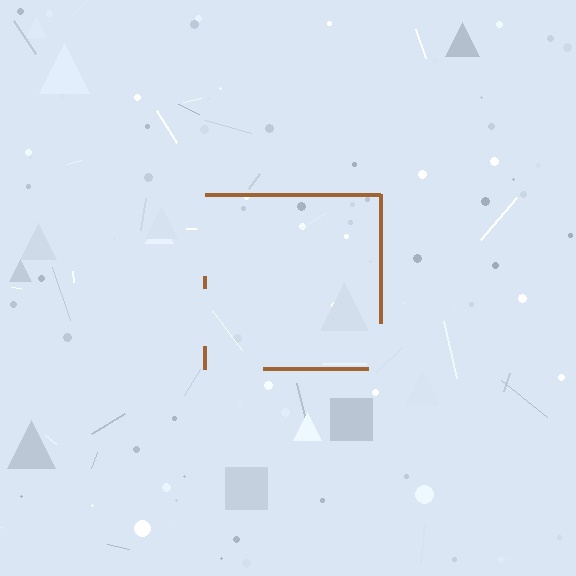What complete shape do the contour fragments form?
The contour fragments form a square.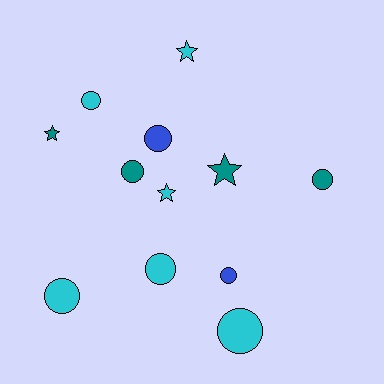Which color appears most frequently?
Cyan, with 6 objects.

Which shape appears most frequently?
Circle, with 8 objects.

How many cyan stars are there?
There are 2 cyan stars.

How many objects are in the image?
There are 12 objects.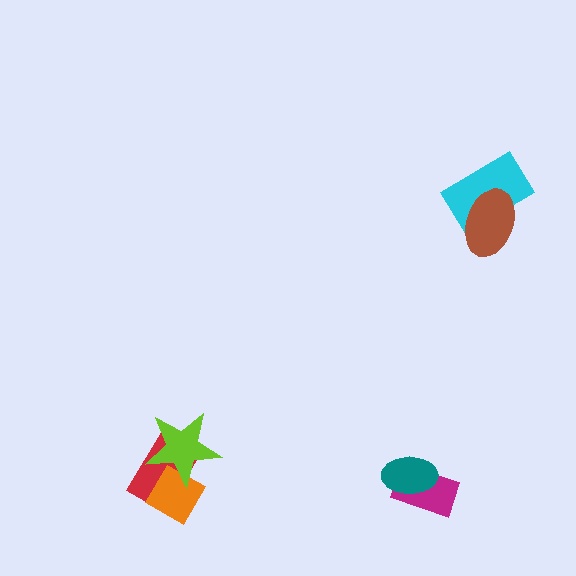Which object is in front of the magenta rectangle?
The teal ellipse is in front of the magenta rectangle.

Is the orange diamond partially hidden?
Yes, it is partially covered by another shape.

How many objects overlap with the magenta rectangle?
1 object overlaps with the magenta rectangle.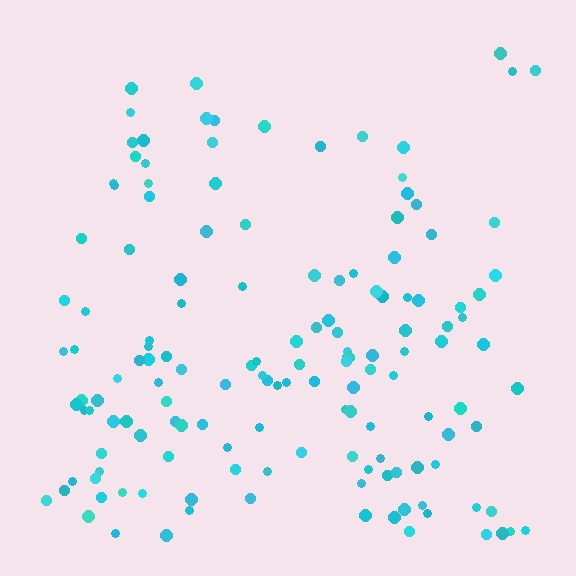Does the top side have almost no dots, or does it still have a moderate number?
Still a moderate number, just noticeably fewer than the bottom.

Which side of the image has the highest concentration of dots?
The bottom.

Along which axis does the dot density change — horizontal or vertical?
Vertical.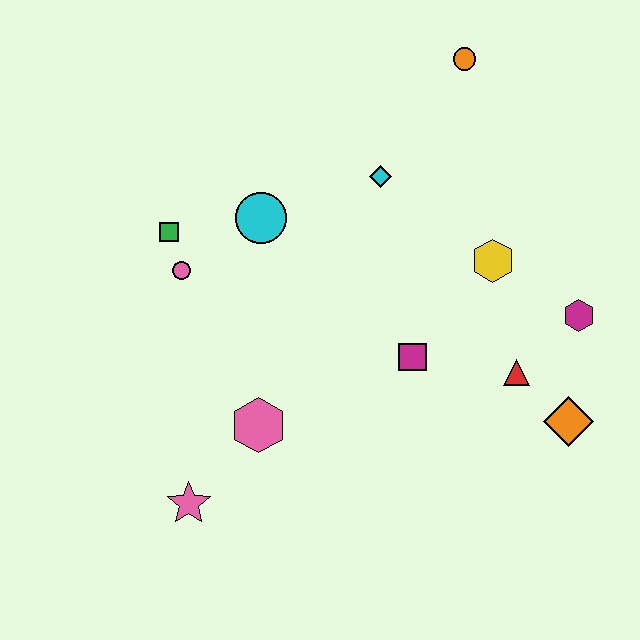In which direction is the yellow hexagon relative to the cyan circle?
The yellow hexagon is to the right of the cyan circle.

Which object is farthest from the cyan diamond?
The pink star is farthest from the cyan diamond.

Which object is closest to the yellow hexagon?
The magenta hexagon is closest to the yellow hexagon.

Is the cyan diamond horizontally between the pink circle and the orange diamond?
Yes